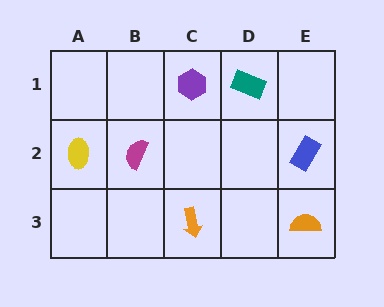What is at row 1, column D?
A teal rectangle.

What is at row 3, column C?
An orange arrow.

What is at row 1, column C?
A purple hexagon.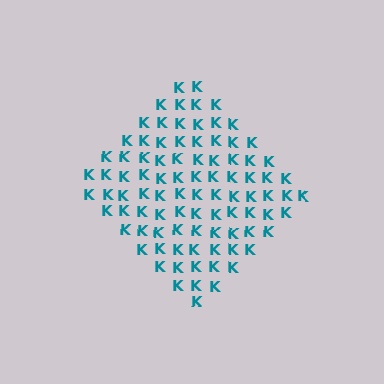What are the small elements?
The small elements are letter K's.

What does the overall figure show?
The overall figure shows a diamond.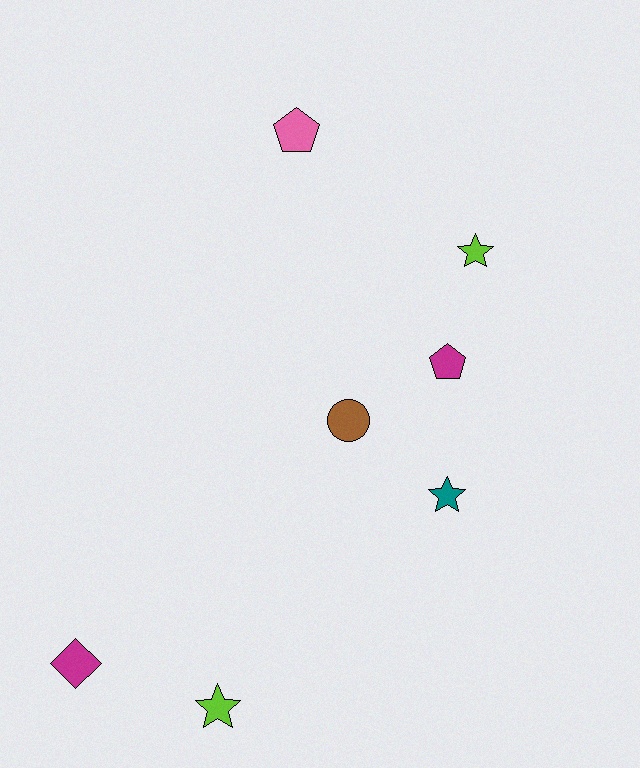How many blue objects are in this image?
There are no blue objects.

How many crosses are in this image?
There are no crosses.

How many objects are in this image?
There are 7 objects.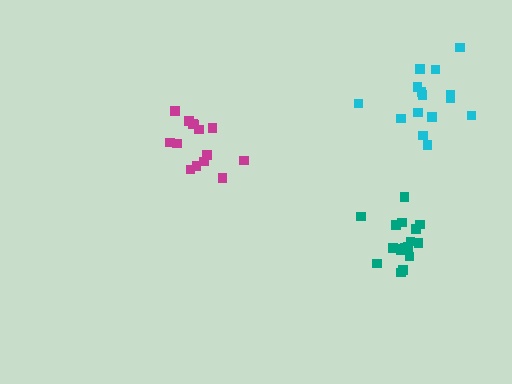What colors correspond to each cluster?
The clusters are colored: cyan, magenta, teal.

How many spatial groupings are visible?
There are 3 spatial groupings.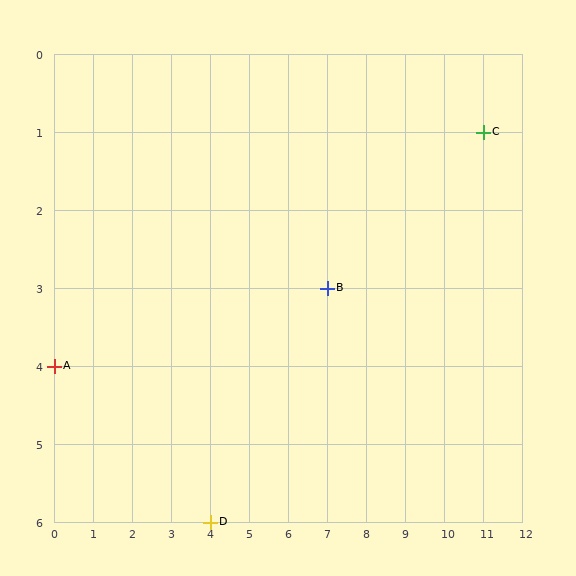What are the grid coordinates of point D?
Point D is at grid coordinates (4, 6).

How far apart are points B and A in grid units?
Points B and A are 7 columns and 1 row apart (about 7.1 grid units diagonally).